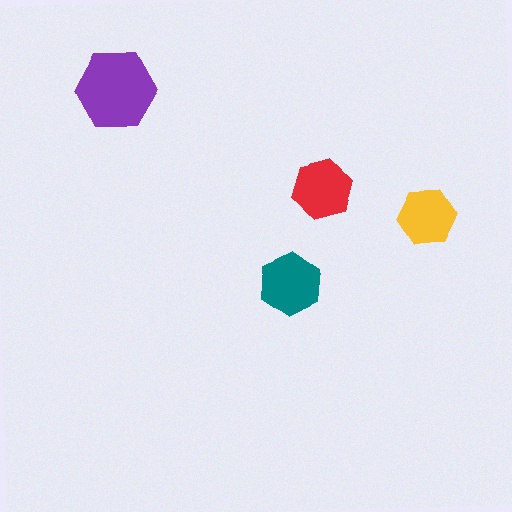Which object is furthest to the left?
The purple hexagon is leftmost.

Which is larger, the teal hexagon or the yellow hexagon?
The teal one.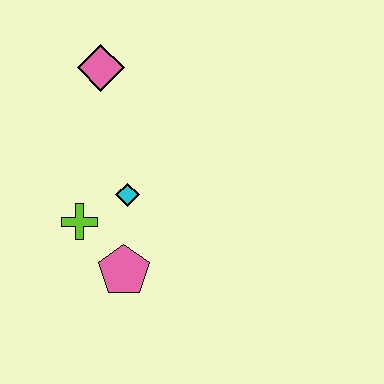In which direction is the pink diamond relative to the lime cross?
The pink diamond is above the lime cross.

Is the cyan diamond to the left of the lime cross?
No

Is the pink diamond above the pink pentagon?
Yes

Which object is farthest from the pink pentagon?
The pink diamond is farthest from the pink pentagon.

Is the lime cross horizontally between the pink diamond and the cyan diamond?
No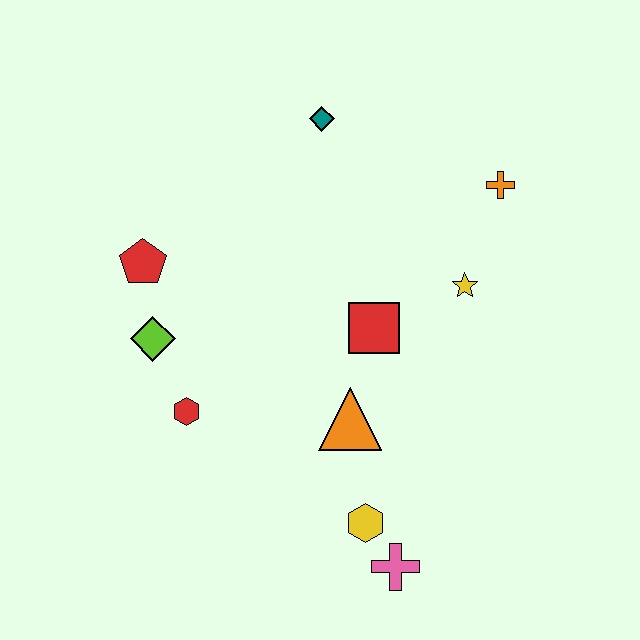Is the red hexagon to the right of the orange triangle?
No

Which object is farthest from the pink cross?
The teal diamond is farthest from the pink cross.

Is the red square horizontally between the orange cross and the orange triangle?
Yes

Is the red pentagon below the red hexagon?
No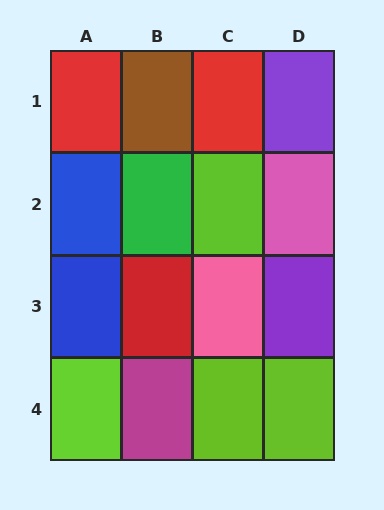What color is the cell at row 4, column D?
Lime.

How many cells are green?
1 cell is green.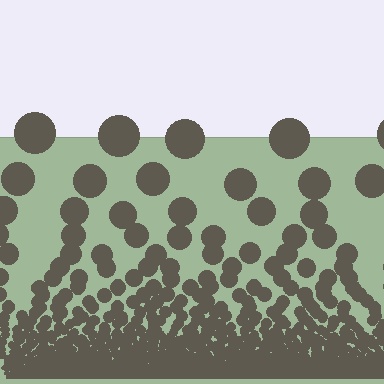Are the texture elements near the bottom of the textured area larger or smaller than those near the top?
Smaller. The gradient is inverted — elements near the bottom are smaller and denser.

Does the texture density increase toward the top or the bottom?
Density increases toward the bottom.